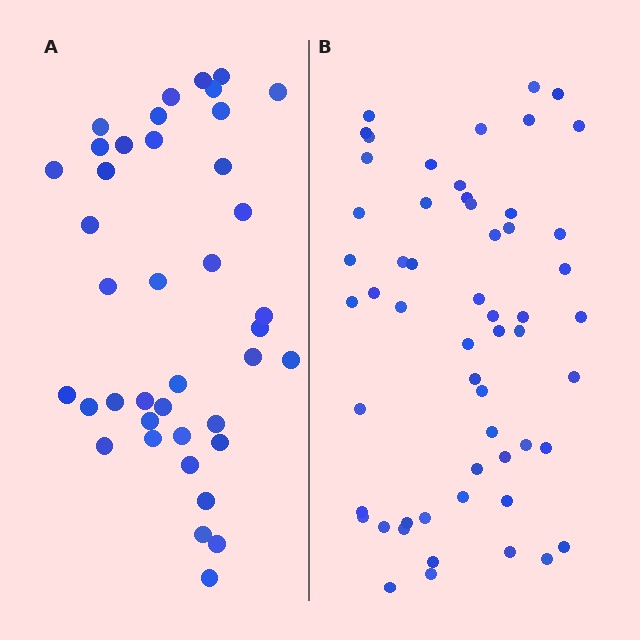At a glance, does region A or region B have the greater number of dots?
Region B (the right region) has more dots.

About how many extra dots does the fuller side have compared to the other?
Region B has approximately 15 more dots than region A.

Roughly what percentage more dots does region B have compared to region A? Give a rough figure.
About 40% more.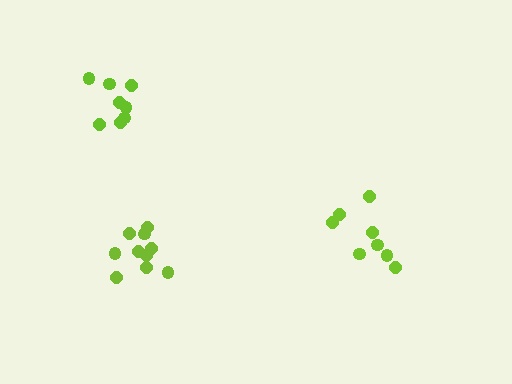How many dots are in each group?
Group 1: 8 dots, Group 2: 8 dots, Group 3: 10 dots (26 total).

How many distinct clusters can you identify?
There are 3 distinct clusters.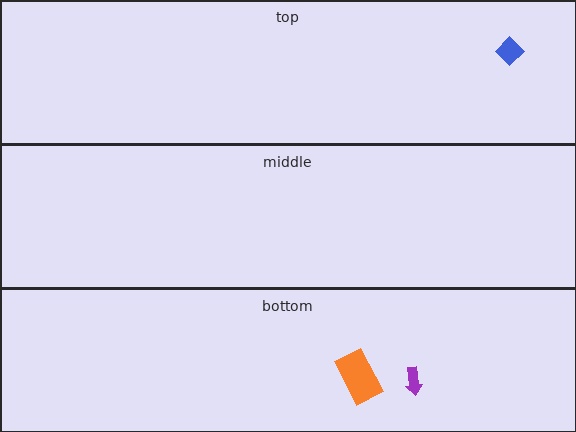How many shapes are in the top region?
1.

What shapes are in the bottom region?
The orange rectangle, the purple arrow.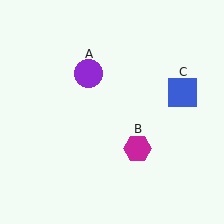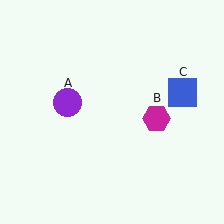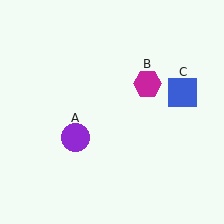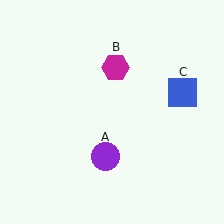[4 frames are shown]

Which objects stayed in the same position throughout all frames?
Blue square (object C) remained stationary.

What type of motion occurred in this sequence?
The purple circle (object A), magenta hexagon (object B) rotated counterclockwise around the center of the scene.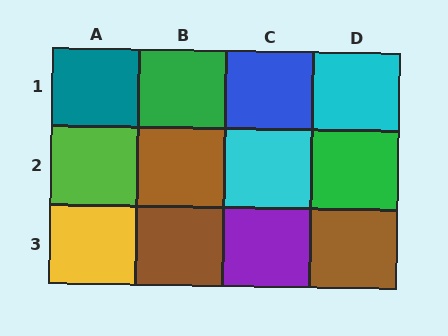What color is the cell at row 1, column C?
Blue.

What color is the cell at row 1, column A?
Teal.